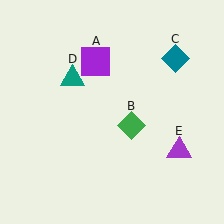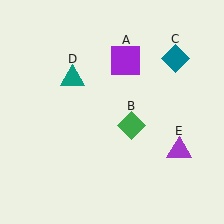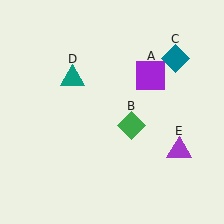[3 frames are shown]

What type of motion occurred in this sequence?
The purple square (object A) rotated clockwise around the center of the scene.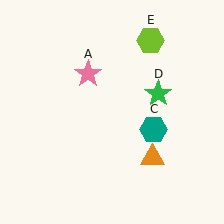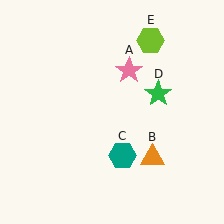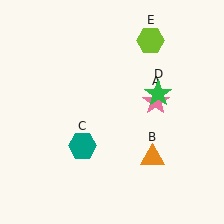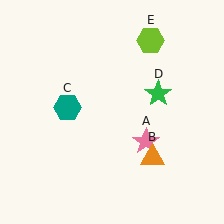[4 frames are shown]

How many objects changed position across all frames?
2 objects changed position: pink star (object A), teal hexagon (object C).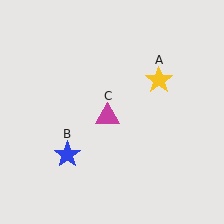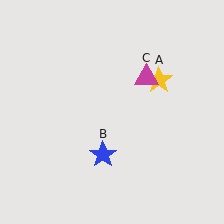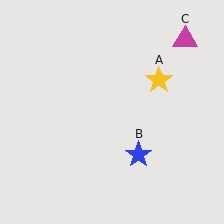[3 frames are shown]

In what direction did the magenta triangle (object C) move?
The magenta triangle (object C) moved up and to the right.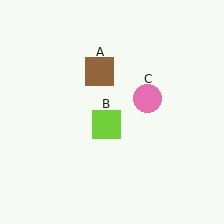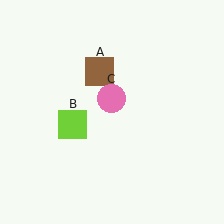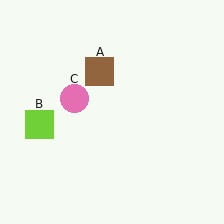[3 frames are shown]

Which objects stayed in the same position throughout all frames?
Brown square (object A) remained stationary.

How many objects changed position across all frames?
2 objects changed position: lime square (object B), pink circle (object C).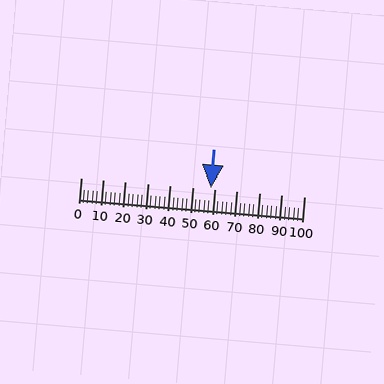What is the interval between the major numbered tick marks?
The major tick marks are spaced 10 units apart.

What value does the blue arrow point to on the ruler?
The blue arrow points to approximately 58.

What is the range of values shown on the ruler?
The ruler shows values from 0 to 100.